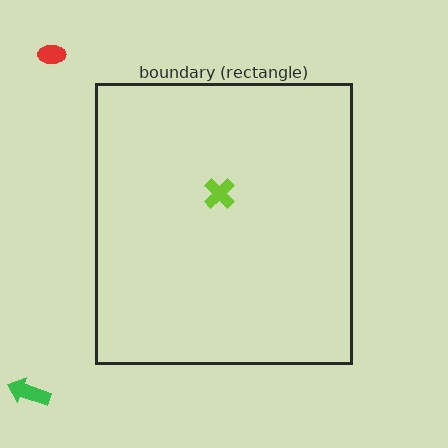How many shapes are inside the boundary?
1 inside, 2 outside.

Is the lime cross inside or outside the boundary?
Inside.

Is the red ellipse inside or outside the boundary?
Outside.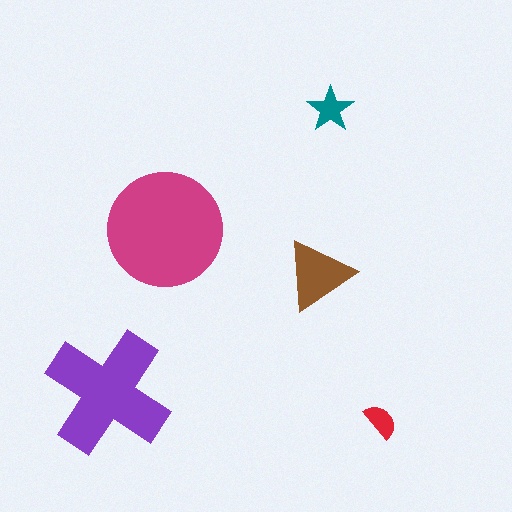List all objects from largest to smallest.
The magenta circle, the purple cross, the brown triangle, the teal star, the red semicircle.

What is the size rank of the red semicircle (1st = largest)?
5th.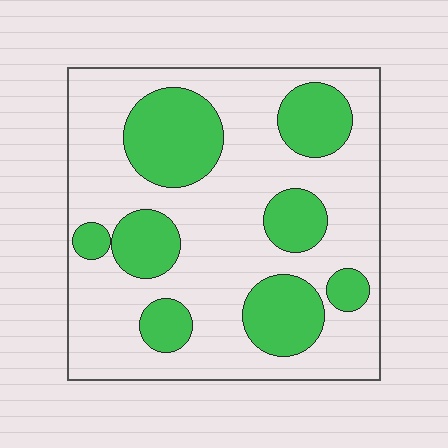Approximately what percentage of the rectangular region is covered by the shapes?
Approximately 30%.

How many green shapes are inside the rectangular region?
8.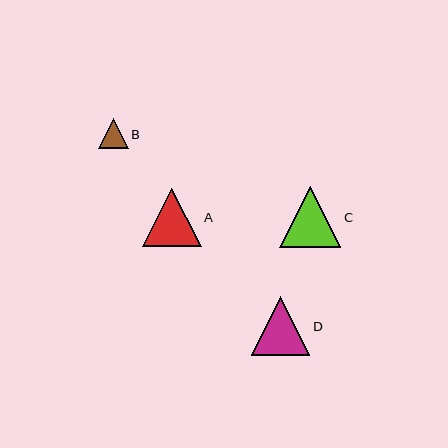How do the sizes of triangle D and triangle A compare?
Triangle D and triangle A are approximately the same size.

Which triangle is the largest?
Triangle C is the largest with a size of approximately 61 pixels.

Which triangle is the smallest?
Triangle B is the smallest with a size of approximately 29 pixels.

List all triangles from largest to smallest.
From largest to smallest: C, D, A, B.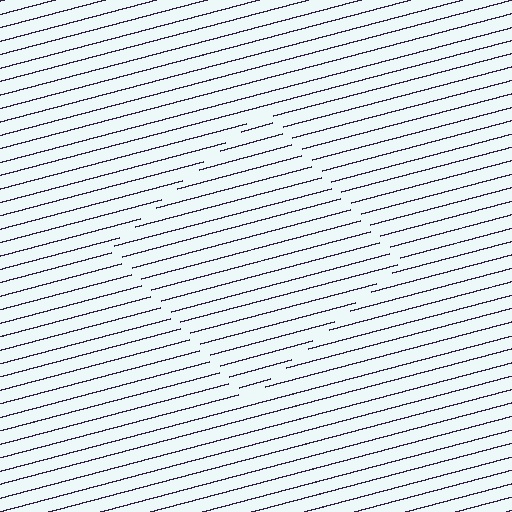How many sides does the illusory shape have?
4 sides — the line-ends trace a square.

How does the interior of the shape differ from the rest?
The interior of the shape contains the same grating, shifted by half a period — the contour is defined by the phase discontinuity where line-ends from the inner and outer gratings abut.